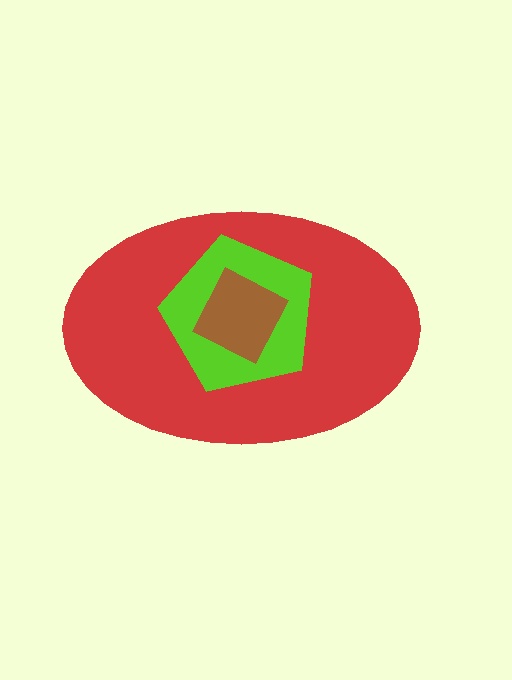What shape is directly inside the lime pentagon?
The brown square.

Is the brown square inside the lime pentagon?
Yes.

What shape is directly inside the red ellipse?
The lime pentagon.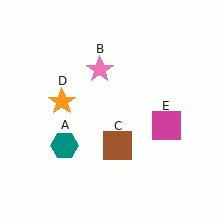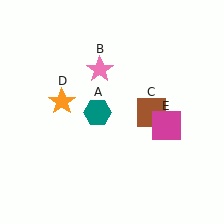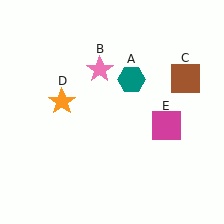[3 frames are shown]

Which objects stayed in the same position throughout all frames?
Pink star (object B) and orange star (object D) and magenta square (object E) remained stationary.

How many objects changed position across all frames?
2 objects changed position: teal hexagon (object A), brown square (object C).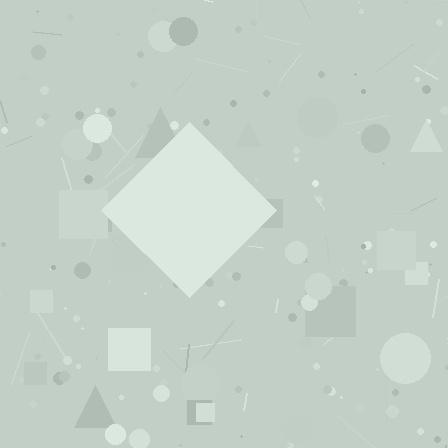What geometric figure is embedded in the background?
A diamond is embedded in the background.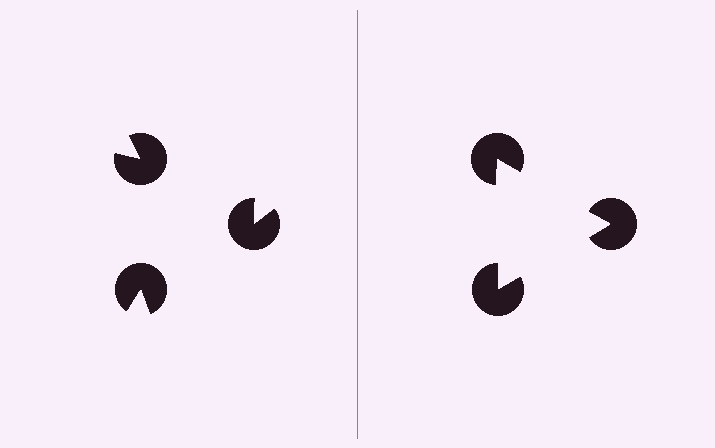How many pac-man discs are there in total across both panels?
6 — 3 on each side.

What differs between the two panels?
The pac-man discs are positioned identically on both sides; only the wedge orientations differ. On the right they align to a triangle; on the left they are misaligned.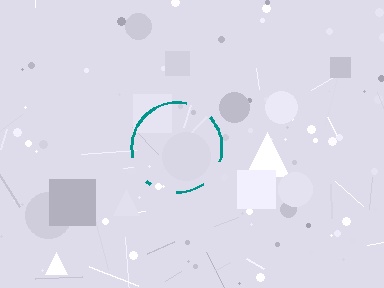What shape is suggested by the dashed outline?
The dashed outline suggests a circle.